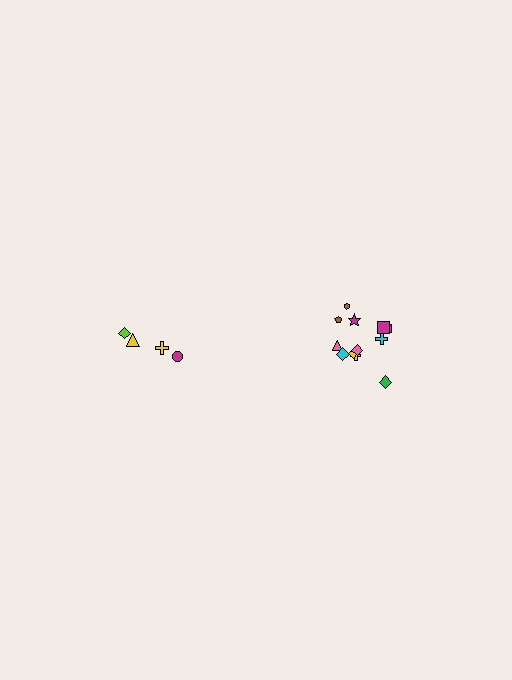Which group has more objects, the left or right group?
The right group.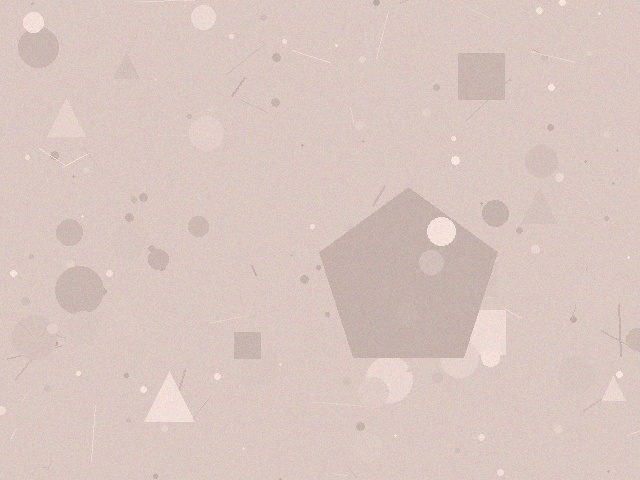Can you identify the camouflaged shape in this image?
The camouflaged shape is a pentagon.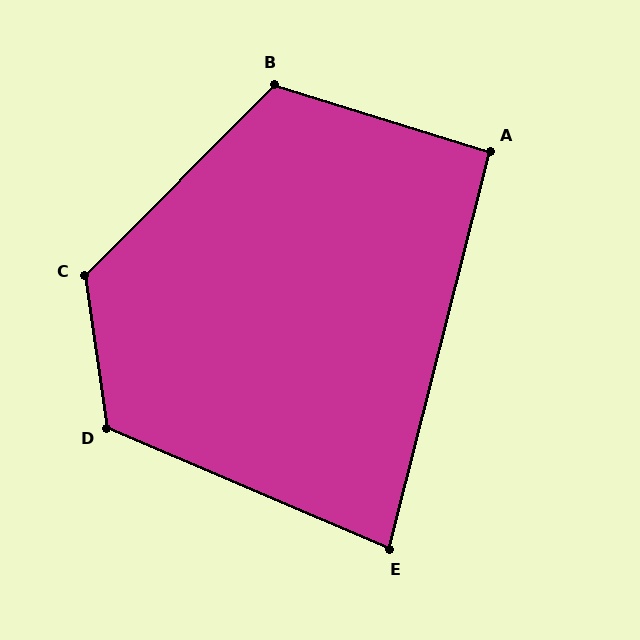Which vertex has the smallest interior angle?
E, at approximately 81 degrees.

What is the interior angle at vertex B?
Approximately 118 degrees (obtuse).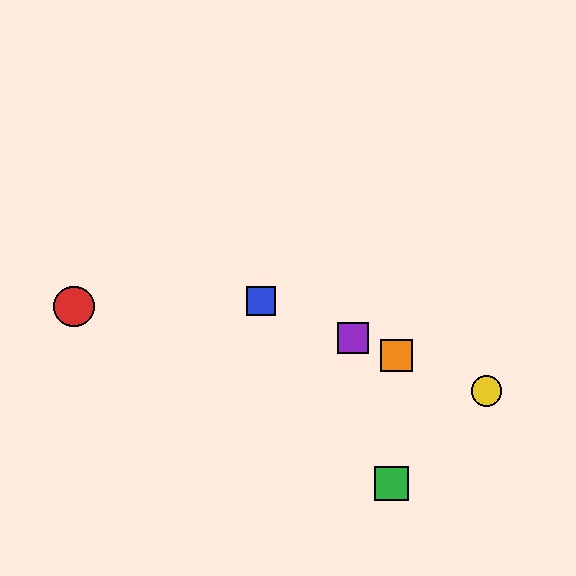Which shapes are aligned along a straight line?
The blue square, the yellow circle, the purple square, the orange square are aligned along a straight line.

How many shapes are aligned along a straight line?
4 shapes (the blue square, the yellow circle, the purple square, the orange square) are aligned along a straight line.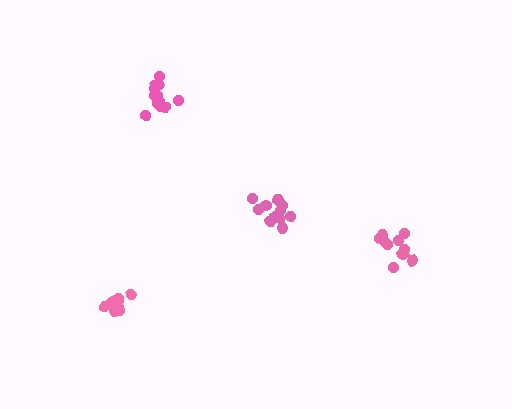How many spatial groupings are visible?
There are 4 spatial groupings.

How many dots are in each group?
Group 1: 11 dots, Group 2: 12 dots, Group 3: 13 dots, Group 4: 11 dots (47 total).